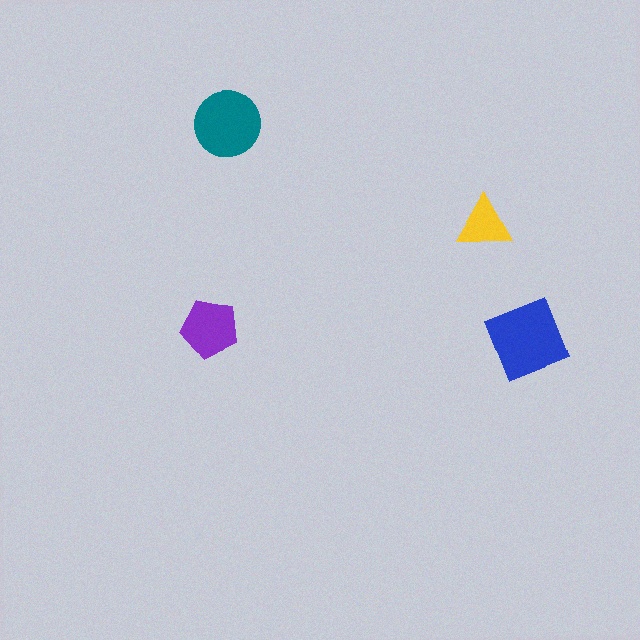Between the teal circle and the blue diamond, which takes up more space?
The blue diamond.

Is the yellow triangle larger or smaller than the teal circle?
Smaller.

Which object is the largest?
The blue diamond.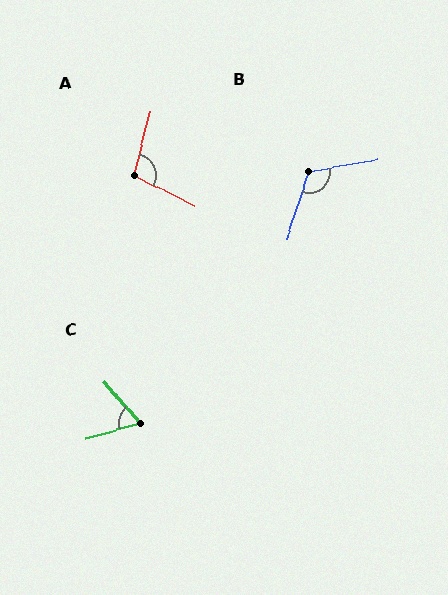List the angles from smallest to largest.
C (64°), A (102°), B (119°).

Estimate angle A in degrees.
Approximately 102 degrees.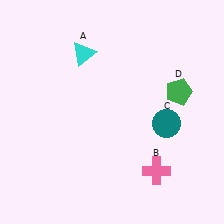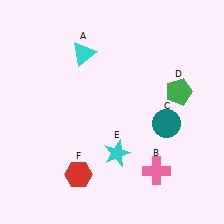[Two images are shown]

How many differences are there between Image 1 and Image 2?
There are 2 differences between the two images.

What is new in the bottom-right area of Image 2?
A cyan star (E) was added in the bottom-right area of Image 2.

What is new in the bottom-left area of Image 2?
A red hexagon (F) was added in the bottom-left area of Image 2.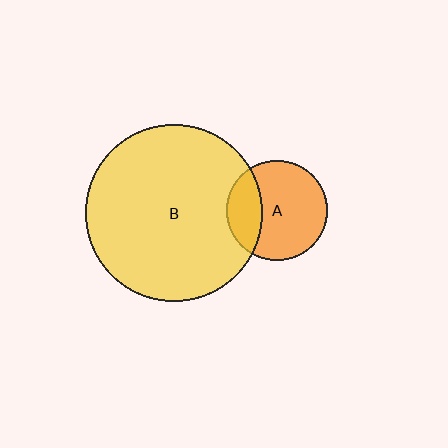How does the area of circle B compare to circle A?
Approximately 3.1 times.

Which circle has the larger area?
Circle B (yellow).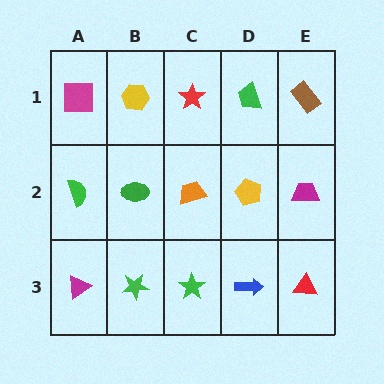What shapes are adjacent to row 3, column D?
A yellow pentagon (row 2, column D), a green star (row 3, column C), a red triangle (row 3, column E).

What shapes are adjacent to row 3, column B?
A green ellipse (row 2, column B), a magenta triangle (row 3, column A), a green star (row 3, column C).